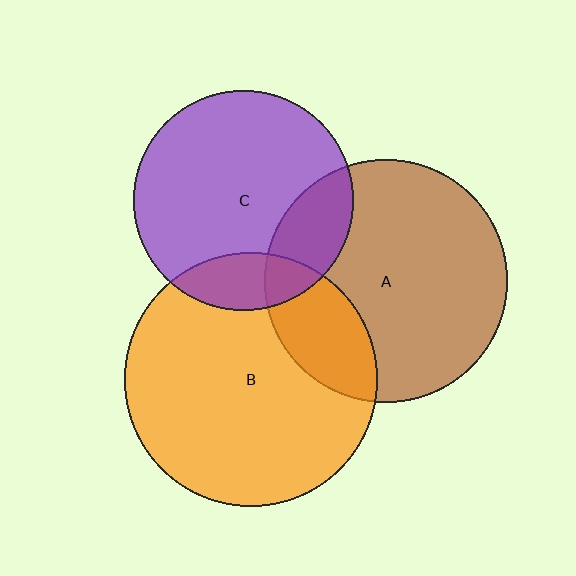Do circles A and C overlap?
Yes.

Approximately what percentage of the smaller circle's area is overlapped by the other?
Approximately 20%.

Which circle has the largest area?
Circle B (orange).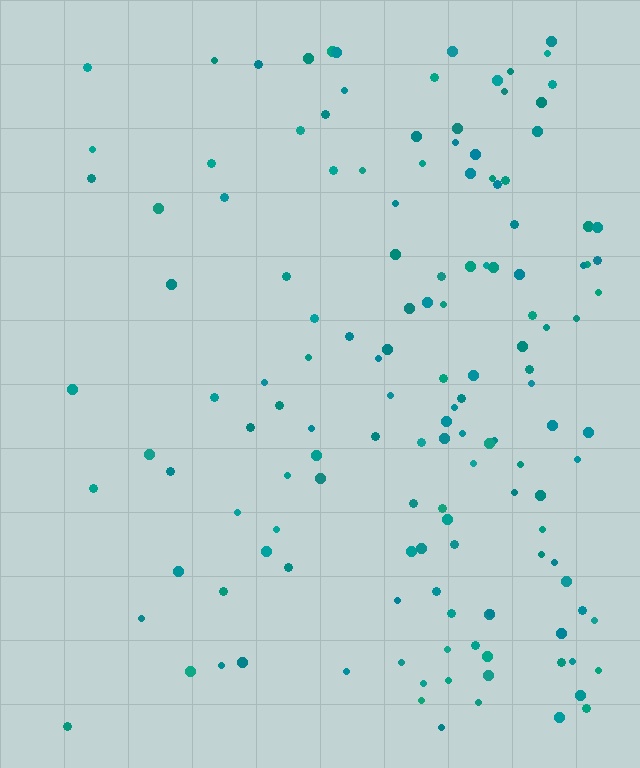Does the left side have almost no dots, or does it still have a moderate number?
Still a moderate number, just noticeably fewer than the right.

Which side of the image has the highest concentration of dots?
The right.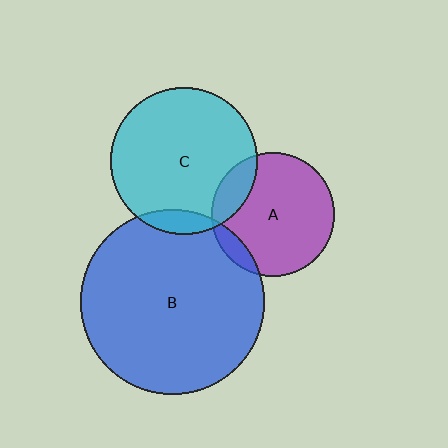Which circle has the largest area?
Circle B (blue).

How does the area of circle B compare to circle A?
Approximately 2.2 times.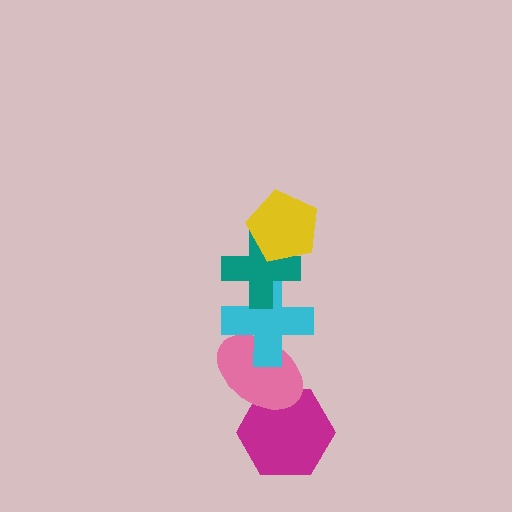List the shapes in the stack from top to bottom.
From top to bottom: the yellow pentagon, the teal cross, the cyan cross, the pink ellipse, the magenta hexagon.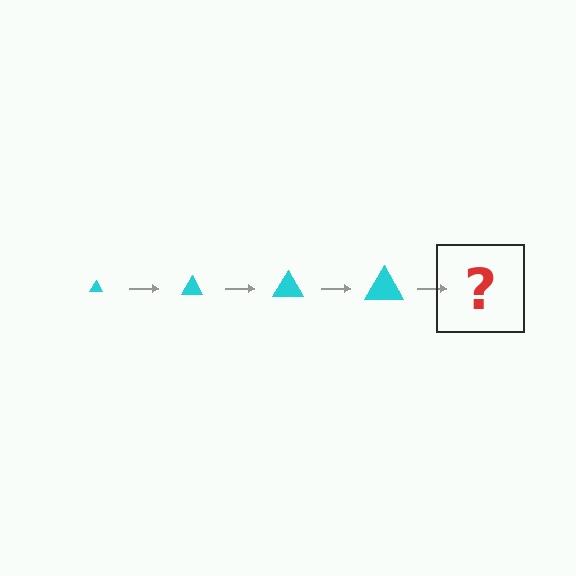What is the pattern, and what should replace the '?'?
The pattern is that the triangle gets progressively larger each step. The '?' should be a cyan triangle, larger than the previous one.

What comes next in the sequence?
The next element should be a cyan triangle, larger than the previous one.